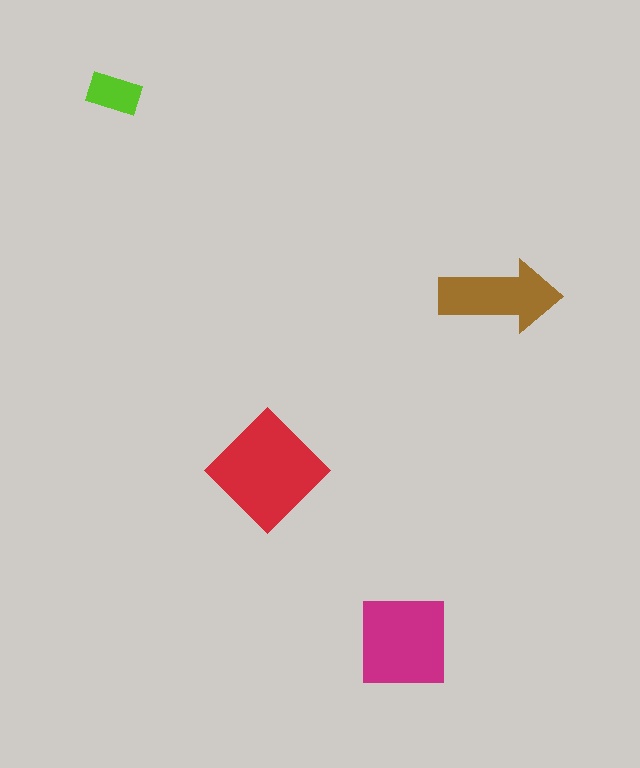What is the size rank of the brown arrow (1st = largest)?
3rd.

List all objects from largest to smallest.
The red diamond, the magenta square, the brown arrow, the lime rectangle.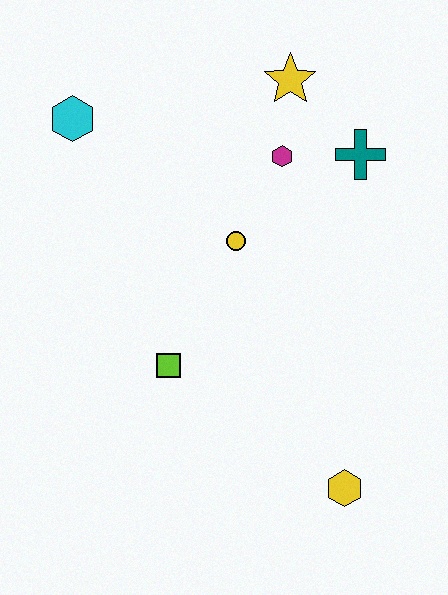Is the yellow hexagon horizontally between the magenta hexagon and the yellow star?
No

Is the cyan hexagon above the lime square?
Yes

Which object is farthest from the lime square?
The yellow star is farthest from the lime square.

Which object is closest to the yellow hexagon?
The lime square is closest to the yellow hexagon.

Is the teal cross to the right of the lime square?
Yes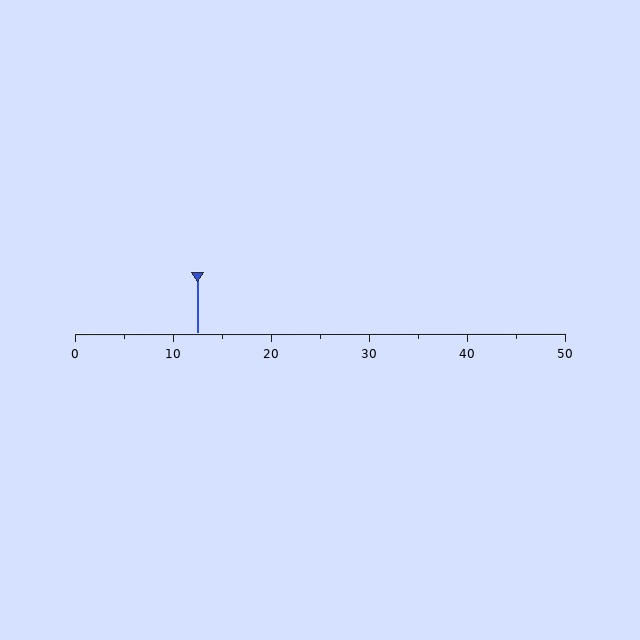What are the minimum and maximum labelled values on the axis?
The axis runs from 0 to 50.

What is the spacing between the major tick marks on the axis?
The major ticks are spaced 10 apart.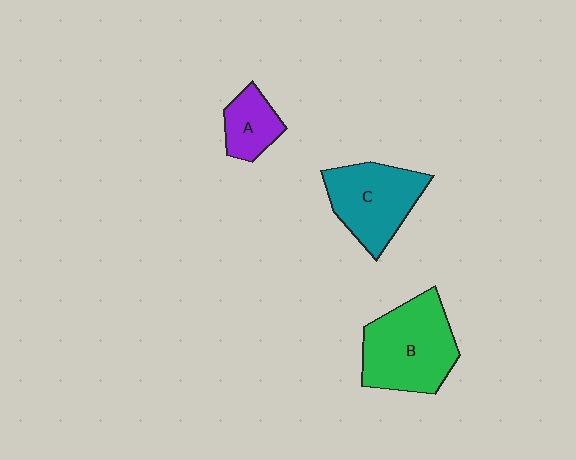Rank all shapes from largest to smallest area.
From largest to smallest: B (green), C (teal), A (purple).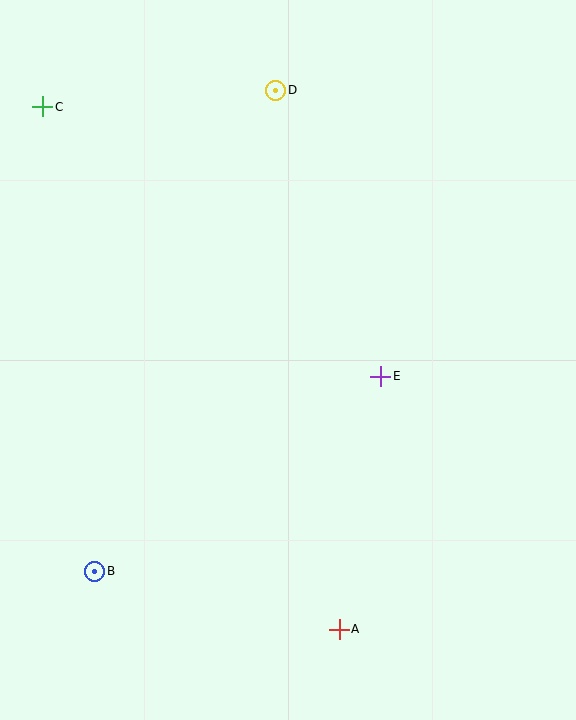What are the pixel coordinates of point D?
Point D is at (276, 90).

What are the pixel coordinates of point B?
Point B is at (95, 571).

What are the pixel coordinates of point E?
Point E is at (381, 376).